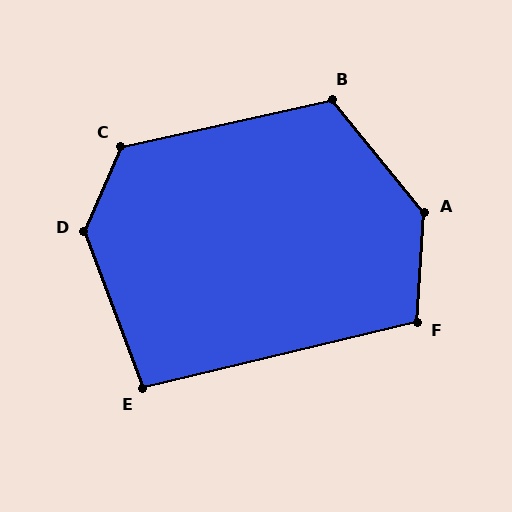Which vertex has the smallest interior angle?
E, at approximately 97 degrees.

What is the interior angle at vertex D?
Approximately 136 degrees (obtuse).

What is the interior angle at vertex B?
Approximately 117 degrees (obtuse).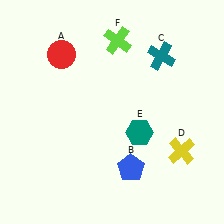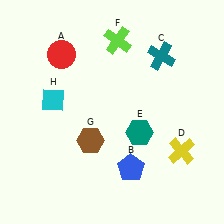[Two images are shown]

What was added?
A brown hexagon (G), a cyan diamond (H) were added in Image 2.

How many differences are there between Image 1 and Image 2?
There are 2 differences between the two images.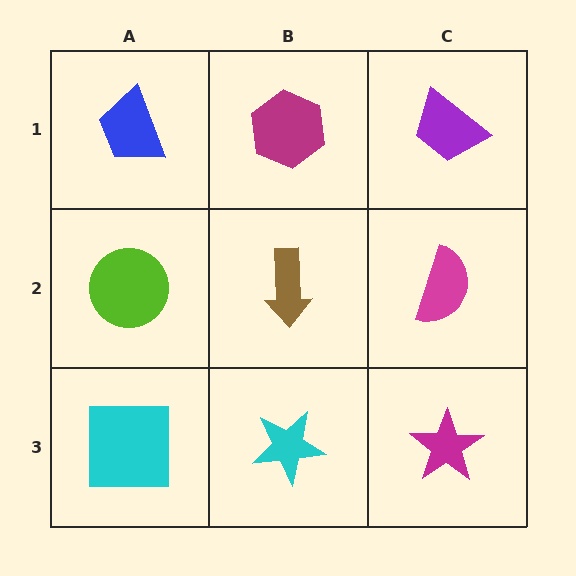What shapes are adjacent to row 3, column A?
A lime circle (row 2, column A), a cyan star (row 3, column B).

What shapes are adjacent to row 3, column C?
A magenta semicircle (row 2, column C), a cyan star (row 3, column B).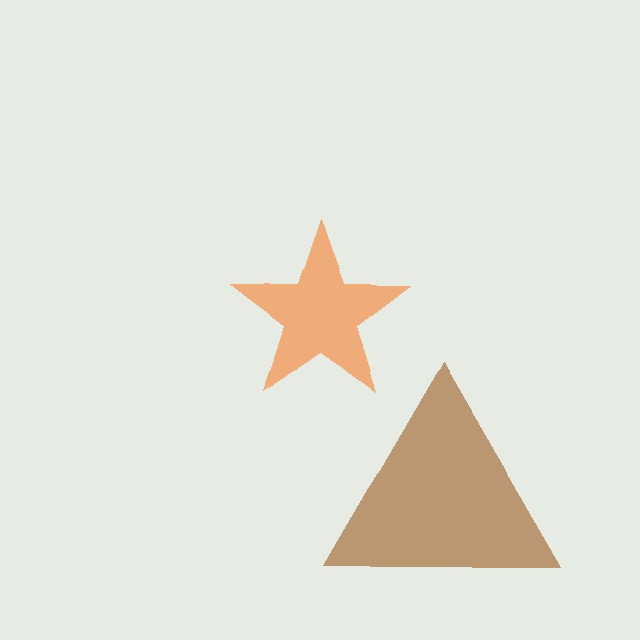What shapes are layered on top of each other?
The layered shapes are: an orange star, a brown triangle.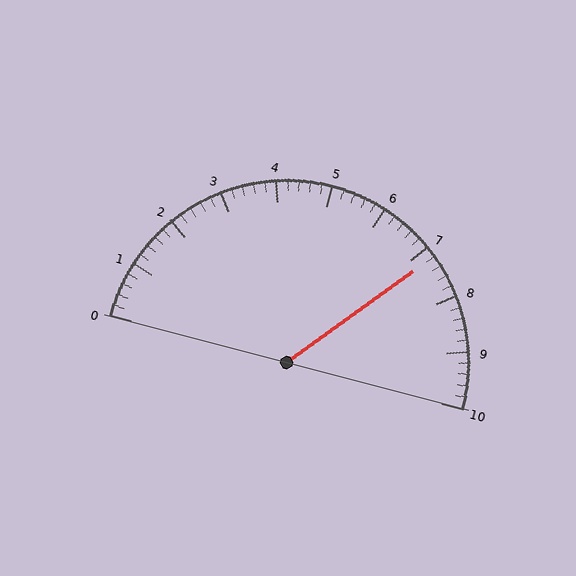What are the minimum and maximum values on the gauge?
The gauge ranges from 0 to 10.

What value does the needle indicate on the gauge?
The needle indicates approximately 7.2.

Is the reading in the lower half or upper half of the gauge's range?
The reading is in the upper half of the range (0 to 10).